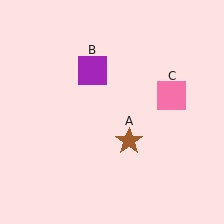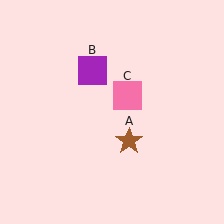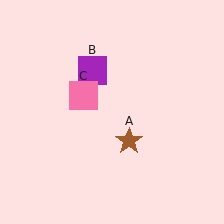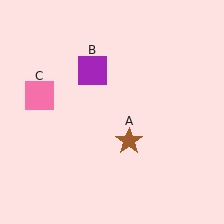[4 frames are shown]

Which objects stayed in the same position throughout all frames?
Brown star (object A) and purple square (object B) remained stationary.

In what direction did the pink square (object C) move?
The pink square (object C) moved left.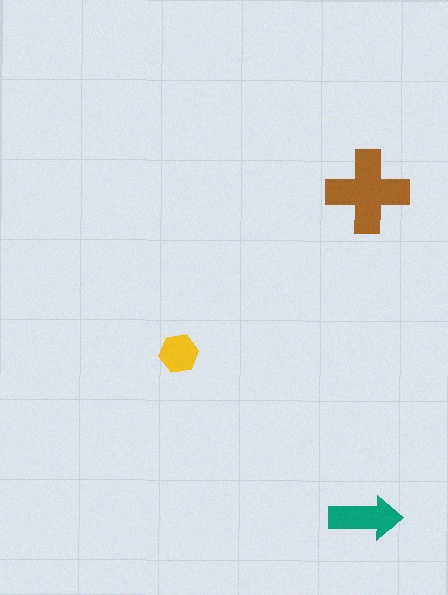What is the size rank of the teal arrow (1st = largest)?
2nd.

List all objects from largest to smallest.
The brown cross, the teal arrow, the yellow hexagon.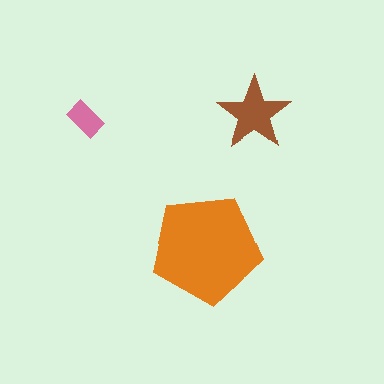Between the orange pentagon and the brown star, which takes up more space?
The orange pentagon.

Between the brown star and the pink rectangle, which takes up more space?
The brown star.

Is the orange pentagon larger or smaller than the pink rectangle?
Larger.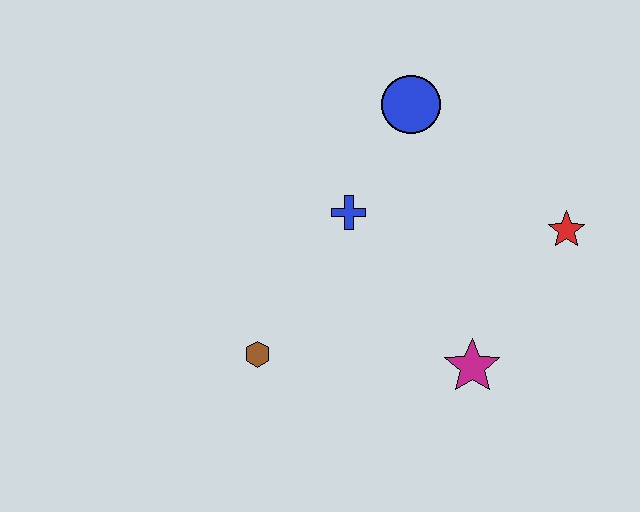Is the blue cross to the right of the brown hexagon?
Yes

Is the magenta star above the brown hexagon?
No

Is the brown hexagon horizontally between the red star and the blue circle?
No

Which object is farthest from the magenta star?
The blue circle is farthest from the magenta star.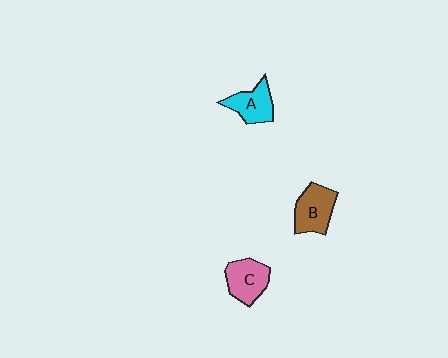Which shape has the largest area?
Shape B (brown).